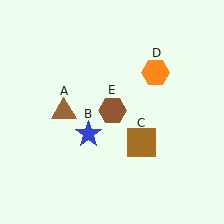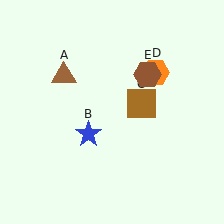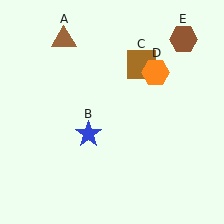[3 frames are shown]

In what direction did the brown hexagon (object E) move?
The brown hexagon (object E) moved up and to the right.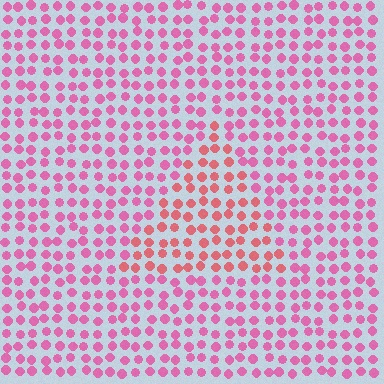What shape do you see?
I see a triangle.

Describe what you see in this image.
The image is filled with small pink elements in a uniform arrangement. A triangle-shaped region is visible where the elements are tinted to a slightly different hue, forming a subtle color boundary.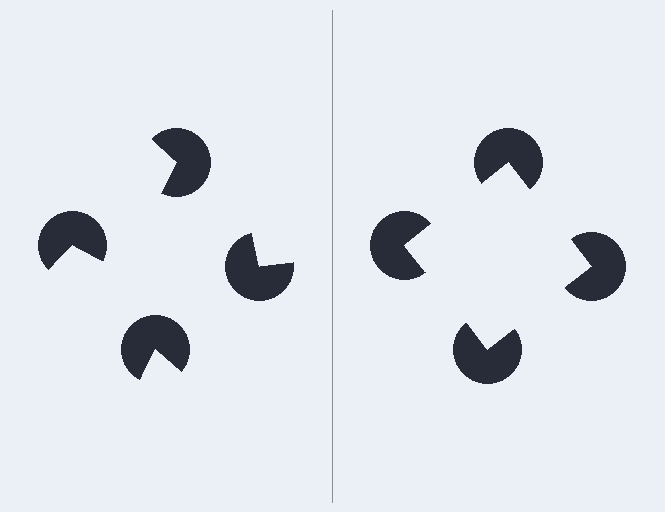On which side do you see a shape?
An illusory square appears on the right side. On the left side the wedge cuts are rotated, so no coherent shape forms.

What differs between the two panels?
The pac-man discs are positioned identically on both sides; only the wedge orientations differ. On the right they align to a square; on the left they are misaligned.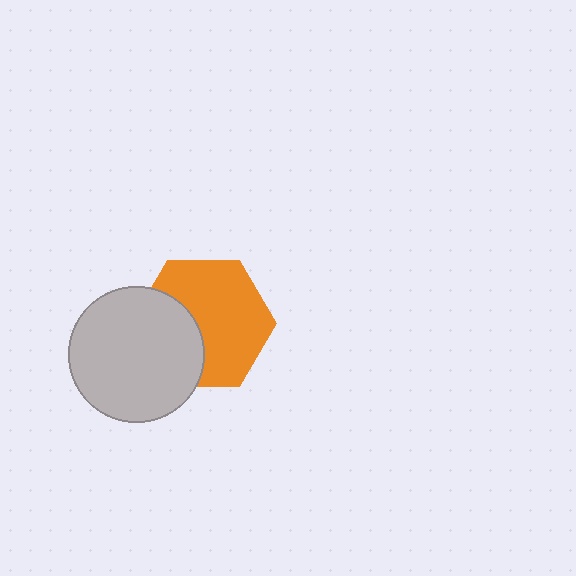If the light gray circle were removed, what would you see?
You would see the complete orange hexagon.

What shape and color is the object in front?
The object in front is a light gray circle.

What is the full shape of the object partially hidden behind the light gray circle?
The partially hidden object is an orange hexagon.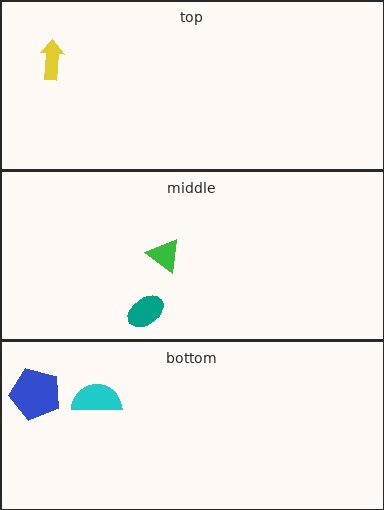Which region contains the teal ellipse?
The middle region.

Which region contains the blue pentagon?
The bottom region.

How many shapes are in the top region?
1.